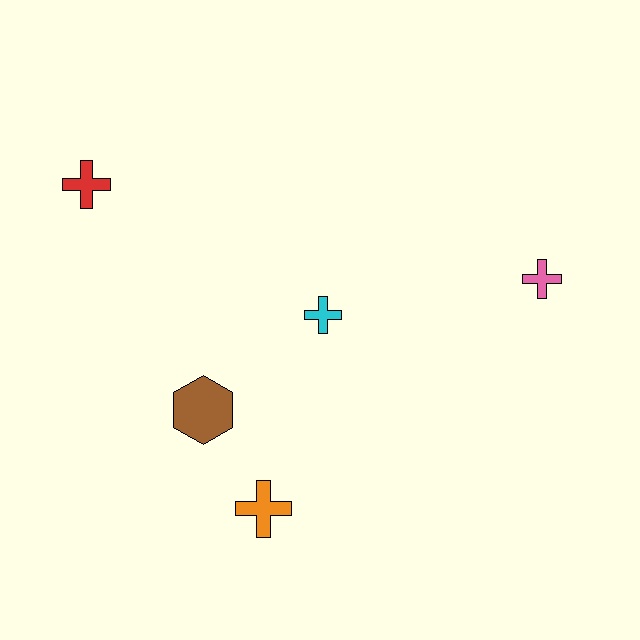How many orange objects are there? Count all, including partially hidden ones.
There is 1 orange object.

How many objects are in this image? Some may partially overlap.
There are 5 objects.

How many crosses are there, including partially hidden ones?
There are 4 crosses.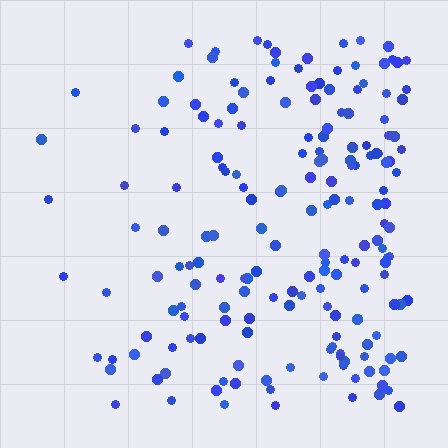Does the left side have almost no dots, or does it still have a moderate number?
Still a moderate number, just noticeably fewer than the right.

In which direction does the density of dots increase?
From left to right, with the right side densest.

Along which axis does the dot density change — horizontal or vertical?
Horizontal.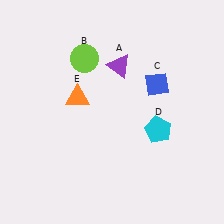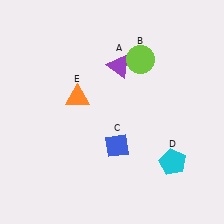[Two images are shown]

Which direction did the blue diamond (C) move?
The blue diamond (C) moved down.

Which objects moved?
The objects that moved are: the lime circle (B), the blue diamond (C), the cyan pentagon (D).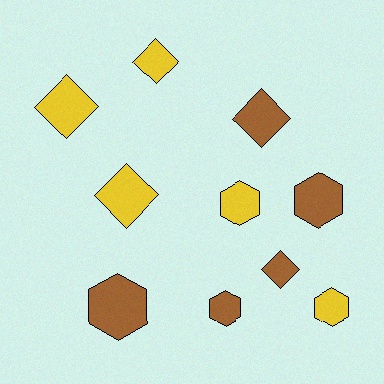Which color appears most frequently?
Yellow, with 5 objects.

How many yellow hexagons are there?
There are 2 yellow hexagons.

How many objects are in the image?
There are 10 objects.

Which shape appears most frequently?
Diamond, with 5 objects.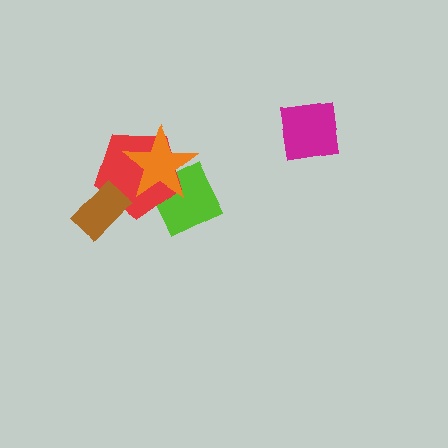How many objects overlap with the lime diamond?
2 objects overlap with the lime diamond.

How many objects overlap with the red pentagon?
3 objects overlap with the red pentagon.